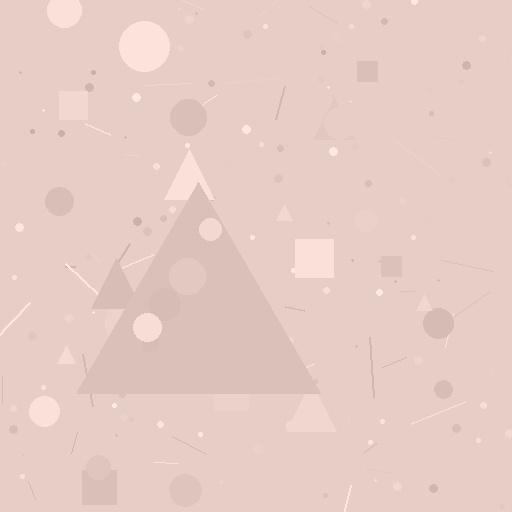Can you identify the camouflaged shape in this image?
The camouflaged shape is a triangle.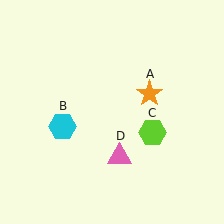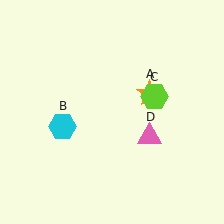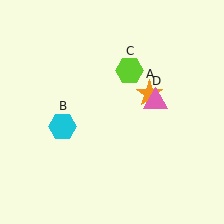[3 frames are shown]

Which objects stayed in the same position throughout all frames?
Orange star (object A) and cyan hexagon (object B) remained stationary.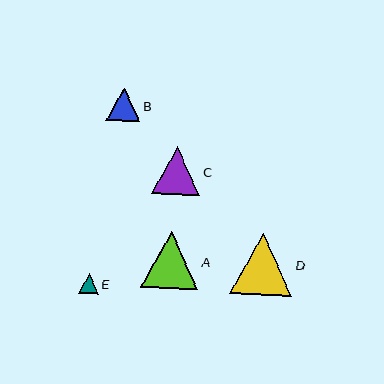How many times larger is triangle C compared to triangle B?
Triangle C is approximately 1.4 times the size of triangle B.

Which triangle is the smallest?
Triangle E is the smallest with a size of approximately 20 pixels.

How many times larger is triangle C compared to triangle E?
Triangle C is approximately 2.4 times the size of triangle E.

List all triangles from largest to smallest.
From largest to smallest: D, A, C, B, E.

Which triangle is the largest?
Triangle D is the largest with a size of approximately 62 pixels.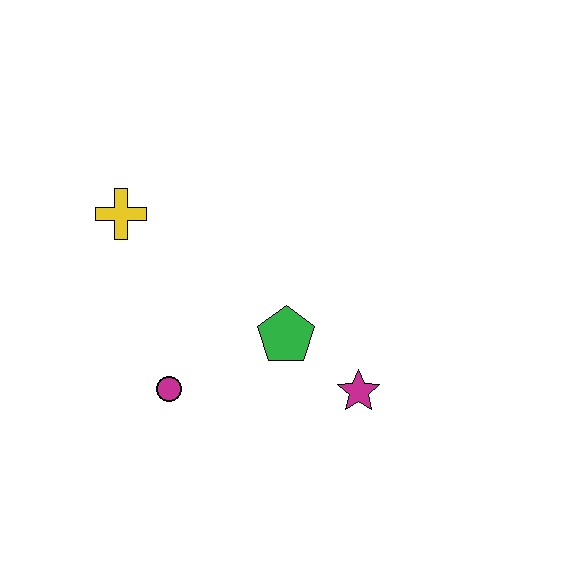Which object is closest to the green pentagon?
The magenta star is closest to the green pentagon.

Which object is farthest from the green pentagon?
The yellow cross is farthest from the green pentagon.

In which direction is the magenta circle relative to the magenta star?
The magenta circle is to the left of the magenta star.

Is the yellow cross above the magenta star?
Yes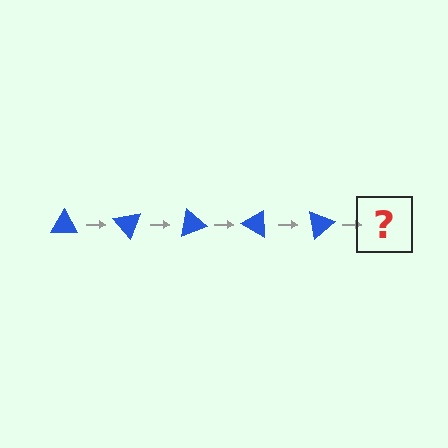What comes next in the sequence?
The next element should be a blue triangle rotated 250 degrees.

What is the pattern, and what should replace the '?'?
The pattern is that the triangle rotates 50 degrees each step. The '?' should be a blue triangle rotated 250 degrees.